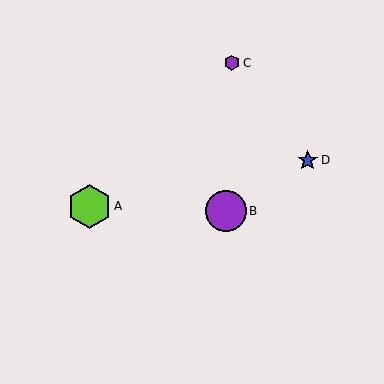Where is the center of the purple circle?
The center of the purple circle is at (226, 211).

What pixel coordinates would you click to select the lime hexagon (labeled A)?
Click at (89, 206) to select the lime hexagon A.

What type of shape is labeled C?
Shape C is a purple hexagon.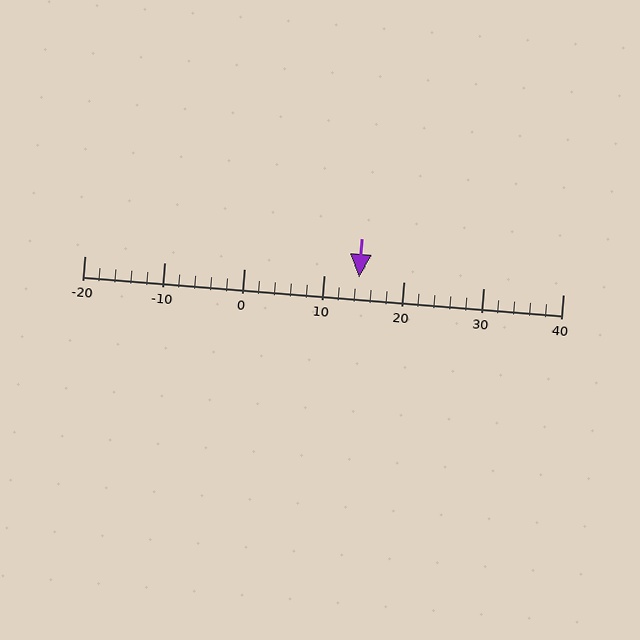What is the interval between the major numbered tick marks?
The major tick marks are spaced 10 units apart.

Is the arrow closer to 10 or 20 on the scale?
The arrow is closer to 10.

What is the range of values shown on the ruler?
The ruler shows values from -20 to 40.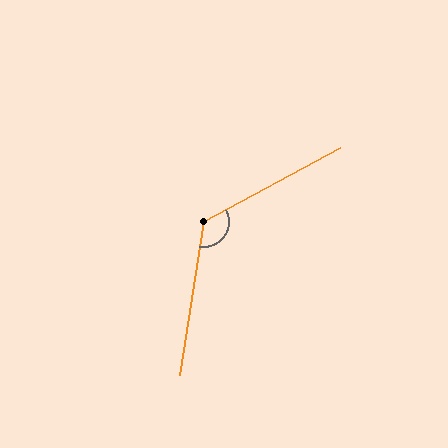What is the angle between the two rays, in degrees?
Approximately 127 degrees.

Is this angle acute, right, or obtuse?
It is obtuse.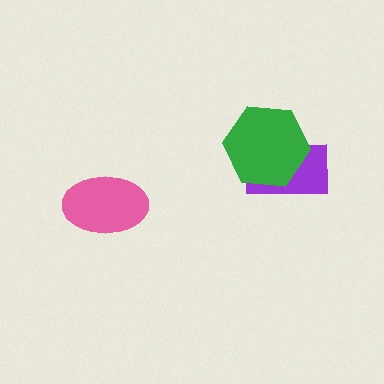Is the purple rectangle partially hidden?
Yes, it is partially covered by another shape.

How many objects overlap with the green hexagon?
1 object overlaps with the green hexagon.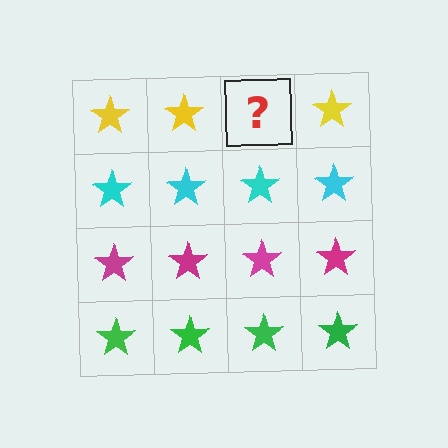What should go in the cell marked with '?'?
The missing cell should contain a yellow star.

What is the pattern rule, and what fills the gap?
The rule is that each row has a consistent color. The gap should be filled with a yellow star.